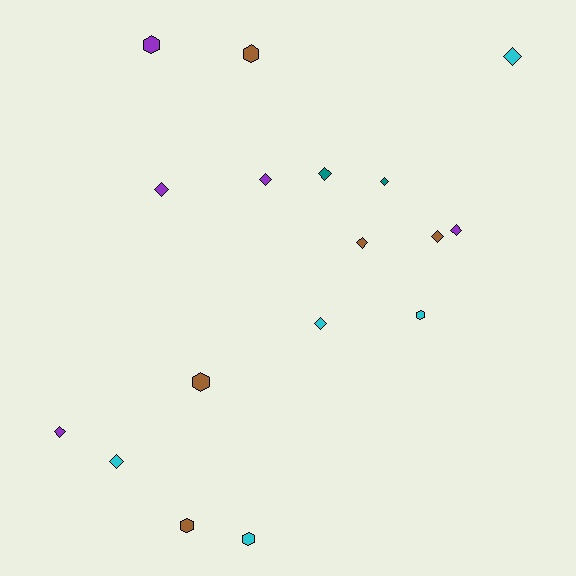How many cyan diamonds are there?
There are 3 cyan diamonds.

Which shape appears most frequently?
Diamond, with 11 objects.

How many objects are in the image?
There are 17 objects.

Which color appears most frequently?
Purple, with 5 objects.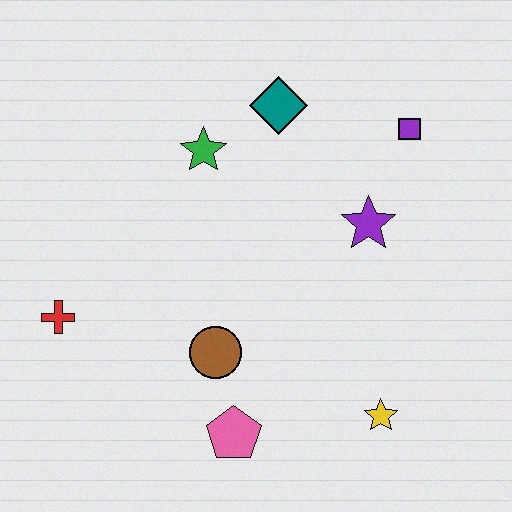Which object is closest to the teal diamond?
The green star is closest to the teal diamond.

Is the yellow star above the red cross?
No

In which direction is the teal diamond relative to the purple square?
The teal diamond is to the left of the purple square.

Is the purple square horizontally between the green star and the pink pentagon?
No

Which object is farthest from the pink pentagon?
The purple square is farthest from the pink pentagon.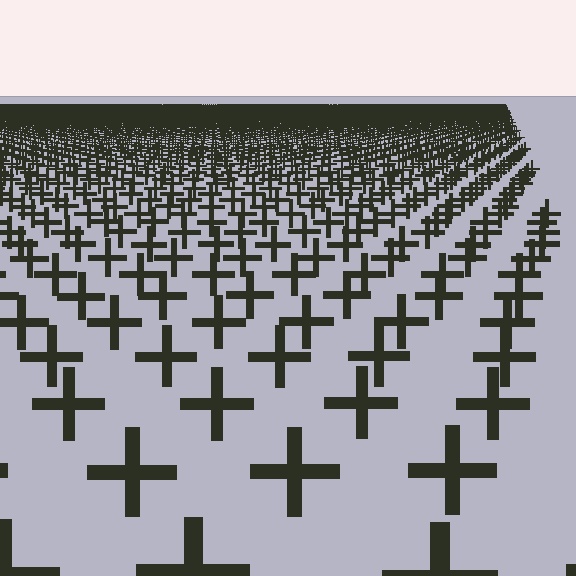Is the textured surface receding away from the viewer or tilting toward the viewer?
The surface is receding away from the viewer. Texture elements get smaller and denser toward the top.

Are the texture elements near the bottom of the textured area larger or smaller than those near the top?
Larger. Near the bottom, elements are closer to the viewer and appear at a bigger on-screen size.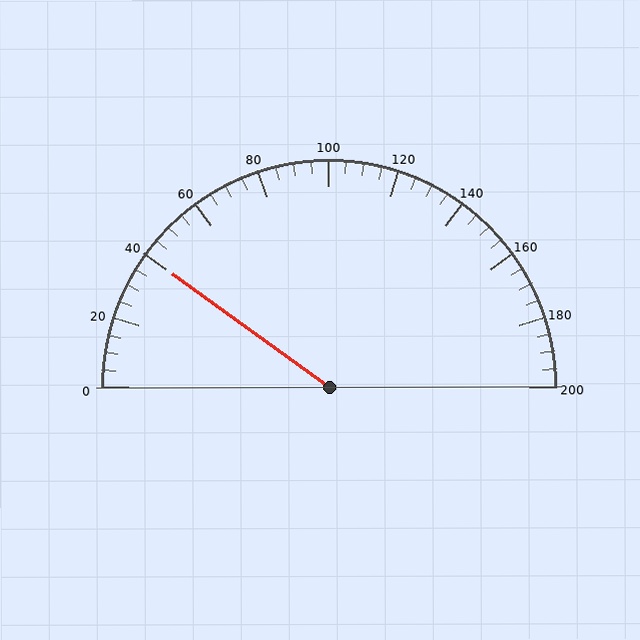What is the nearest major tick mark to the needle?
The nearest major tick mark is 40.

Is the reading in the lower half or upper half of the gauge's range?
The reading is in the lower half of the range (0 to 200).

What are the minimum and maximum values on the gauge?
The gauge ranges from 0 to 200.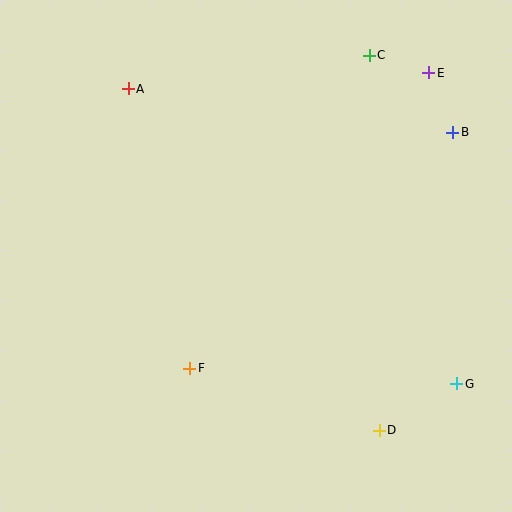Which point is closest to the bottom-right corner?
Point G is closest to the bottom-right corner.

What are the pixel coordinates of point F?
Point F is at (190, 368).